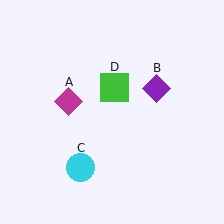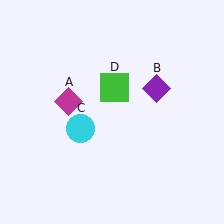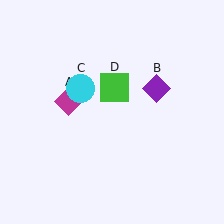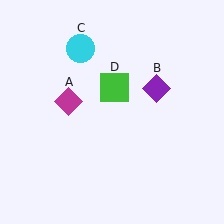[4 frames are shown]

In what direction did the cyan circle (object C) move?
The cyan circle (object C) moved up.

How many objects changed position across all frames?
1 object changed position: cyan circle (object C).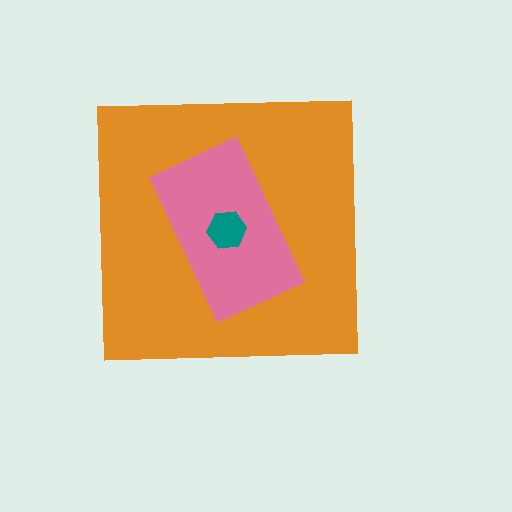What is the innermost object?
The teal hexagon.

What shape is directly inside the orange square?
The pink rectangle.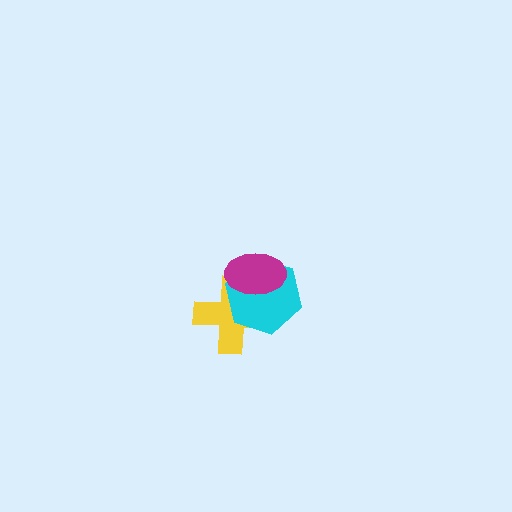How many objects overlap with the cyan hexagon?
2 objects overlap with the cyan hexagon.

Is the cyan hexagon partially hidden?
Yes, it is partially covered by another shape.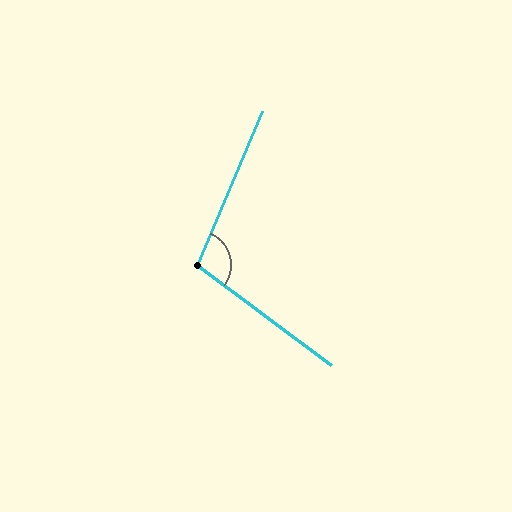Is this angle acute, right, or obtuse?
It is obtuse.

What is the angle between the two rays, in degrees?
Approximately 104 degrees.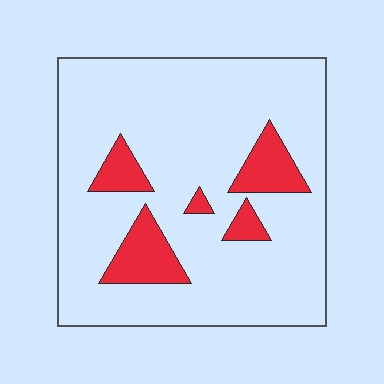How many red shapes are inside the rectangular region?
5.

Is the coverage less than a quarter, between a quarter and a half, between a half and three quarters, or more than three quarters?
Less than a quarter.